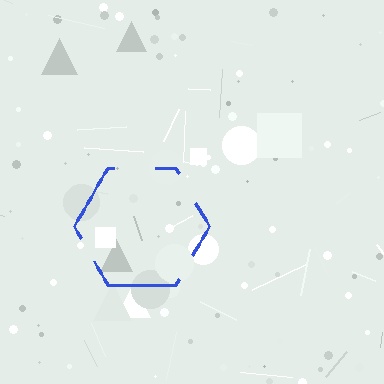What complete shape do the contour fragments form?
The contour fragments form a hexagon.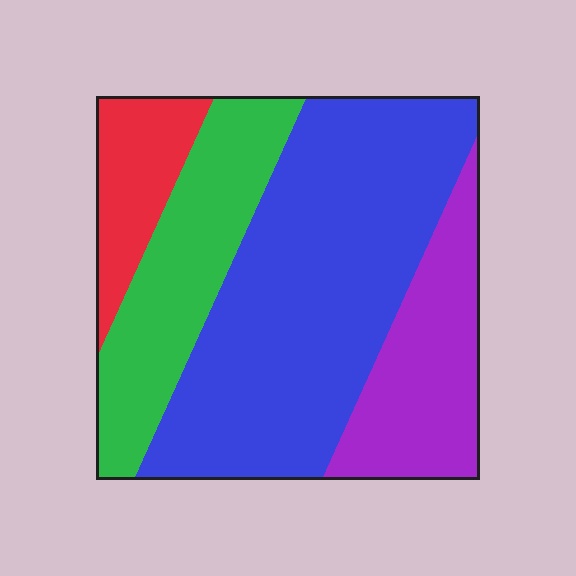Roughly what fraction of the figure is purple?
Purple covers 19% of the figure.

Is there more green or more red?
Green.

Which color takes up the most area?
Blue, at roughly 50%.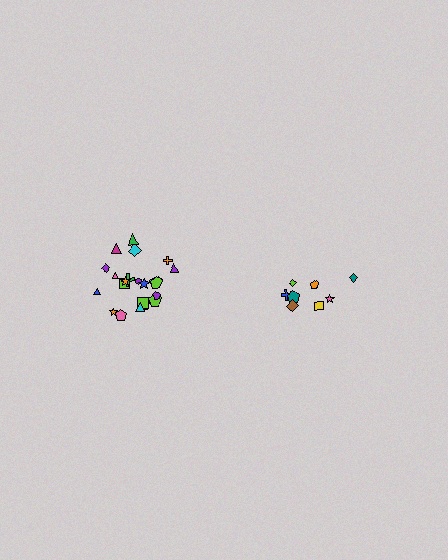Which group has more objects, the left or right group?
The left group.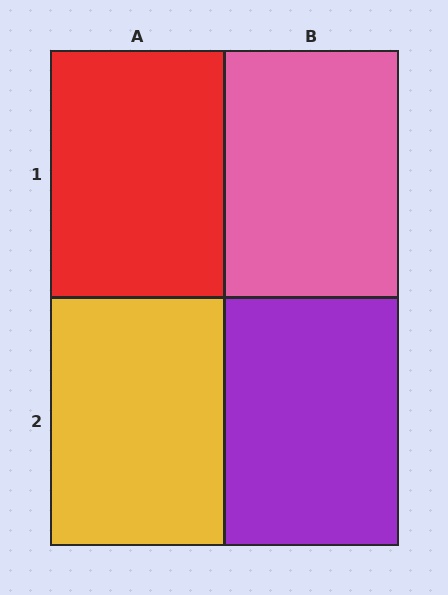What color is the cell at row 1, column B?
Pink.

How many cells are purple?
1 cell is purple.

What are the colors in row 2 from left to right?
Yellow, purple.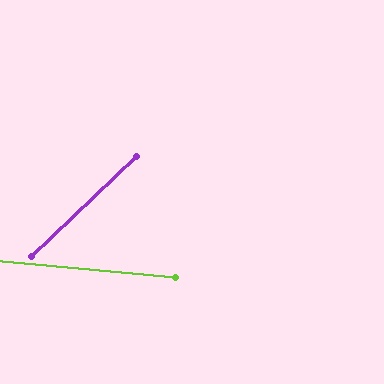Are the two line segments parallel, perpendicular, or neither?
Neither parallel nor perpendicular — they differ by about 49°.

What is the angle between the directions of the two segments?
Approximately 49 degrees.